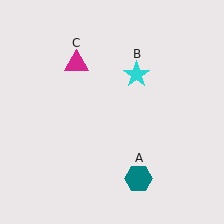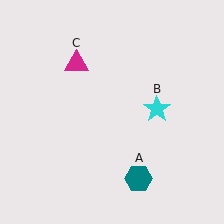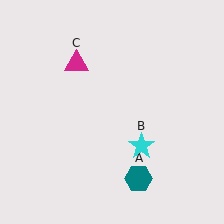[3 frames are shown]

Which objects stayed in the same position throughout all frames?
Teal hexagon (object A) and magenta triangle (object C) remained stationary.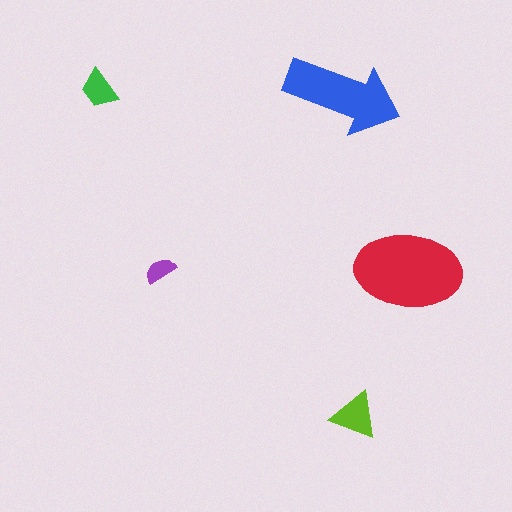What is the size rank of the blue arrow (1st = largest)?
2nd.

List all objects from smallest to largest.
The purple semicircle, the green trapezoid, the lime triangle, the blue arrow, the red ellipse.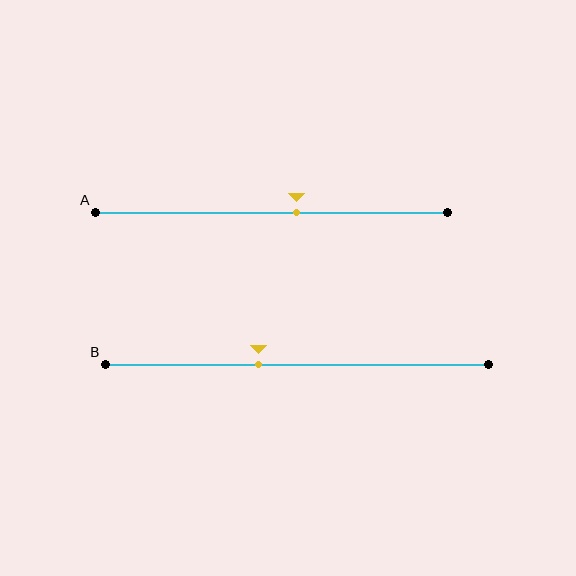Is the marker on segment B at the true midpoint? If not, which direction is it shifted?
No, the marker on segment B is shifted to the left by about 10% of the segment length.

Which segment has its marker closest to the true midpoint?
Segment A has its marker closest to the true midpoint.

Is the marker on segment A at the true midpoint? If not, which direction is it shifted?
No, the marker on segment A is shifted to the right by about 7% of the segment length.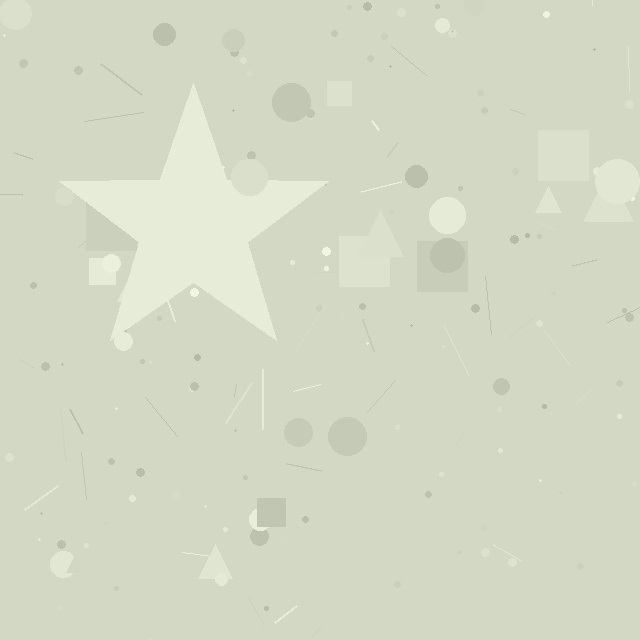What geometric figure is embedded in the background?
A star is embedded in the background.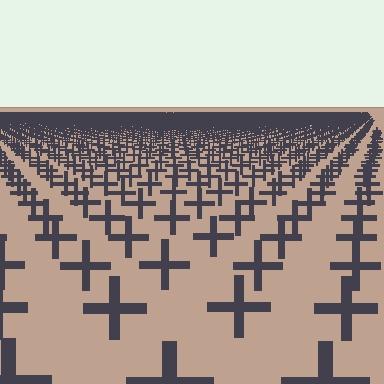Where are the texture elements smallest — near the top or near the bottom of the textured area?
Near the top.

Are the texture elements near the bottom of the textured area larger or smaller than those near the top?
Larger. Near the bottom, elements are closer to the viewer and appear at a bigger on-screen size.